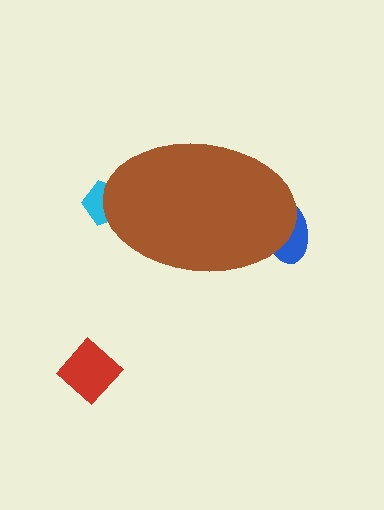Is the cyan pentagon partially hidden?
Yes, the cyan pentagon is partially hidden behind the brown ellipse.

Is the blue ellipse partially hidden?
Yes, the blue ellipse is partially hidden behind the brown ellipse.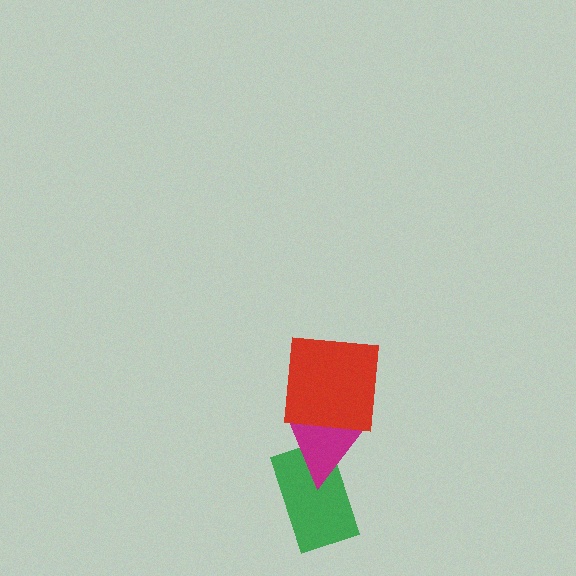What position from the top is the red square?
The red square is 1st from the top.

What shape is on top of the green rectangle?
The magenta triangle is on top of the green rectangle.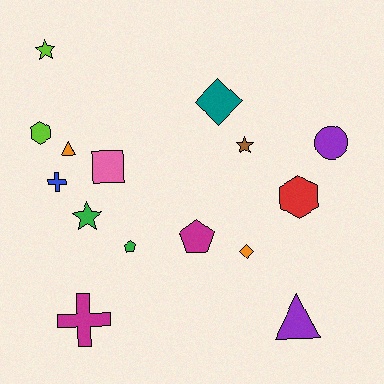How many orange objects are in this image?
There are 2 orange objects.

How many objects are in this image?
There are 15 objects.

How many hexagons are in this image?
There are 2 hexagons.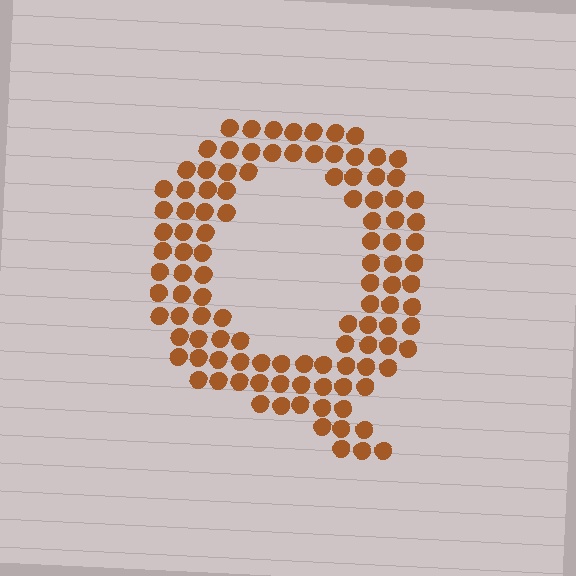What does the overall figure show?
The overall figure shows the letter Q.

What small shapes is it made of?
It is made of small circles.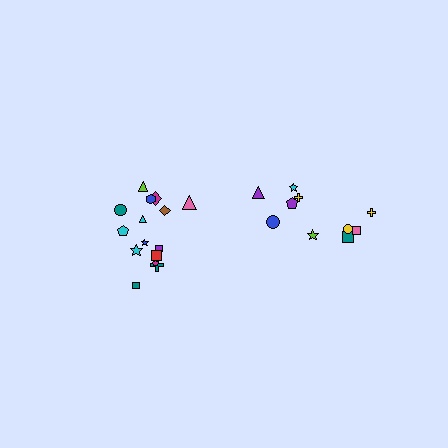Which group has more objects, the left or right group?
The left group.